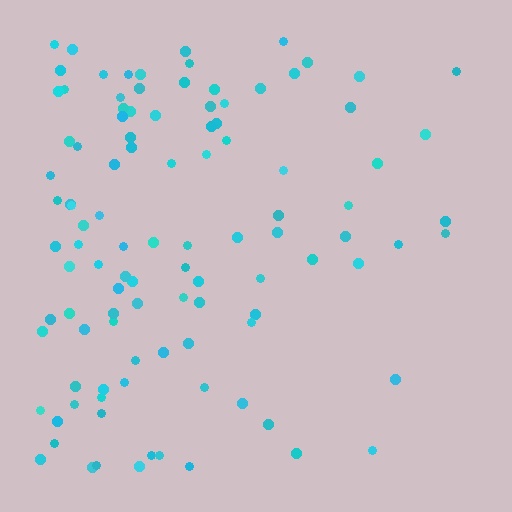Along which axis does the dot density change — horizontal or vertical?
Horizontal.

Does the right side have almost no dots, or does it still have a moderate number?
Still a moderate number, just noticeably fewer than the left.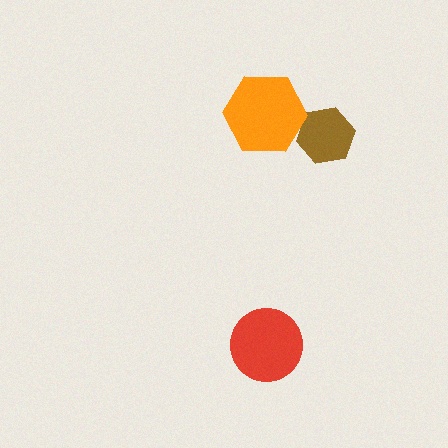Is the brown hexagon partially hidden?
Yes, it is partially covered by another shape.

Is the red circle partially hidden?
No, no other shape covers it.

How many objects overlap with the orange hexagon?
1 object overlaps with the orange hexagon.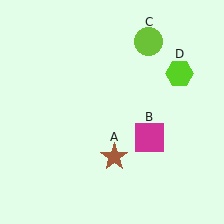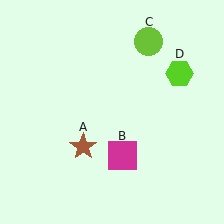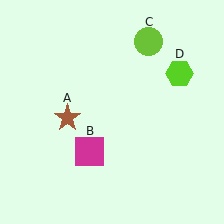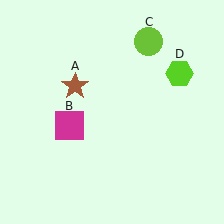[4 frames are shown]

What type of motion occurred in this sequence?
The brown star (object A), magenta square (object B) rotated clockwise around the center of the scene.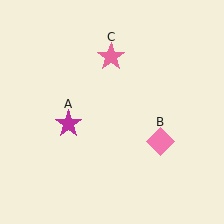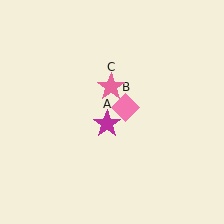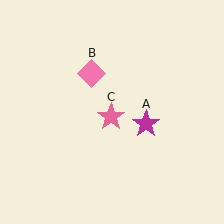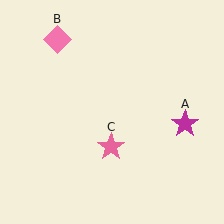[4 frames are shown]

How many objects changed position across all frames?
3 objects changed position: magenta star (object A), pink diamond (object B), pink star (object C).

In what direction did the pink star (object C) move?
The pink star (object C) moved down.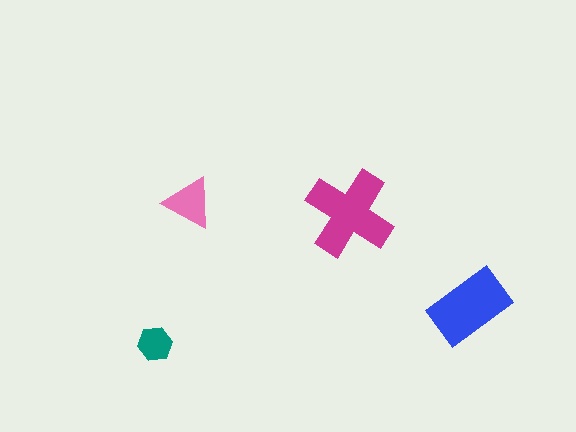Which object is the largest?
The magenta cross.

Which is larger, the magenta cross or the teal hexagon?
The magenta cross.